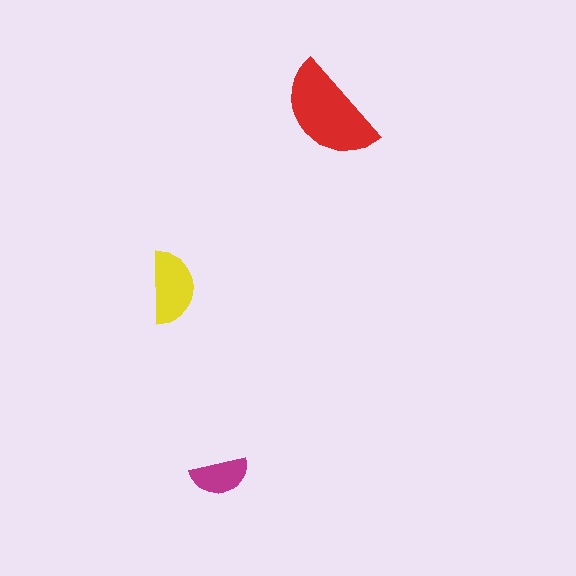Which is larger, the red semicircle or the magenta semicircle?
The red one.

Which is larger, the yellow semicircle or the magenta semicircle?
The yellow one.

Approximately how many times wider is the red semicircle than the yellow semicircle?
About 1.5 times wider.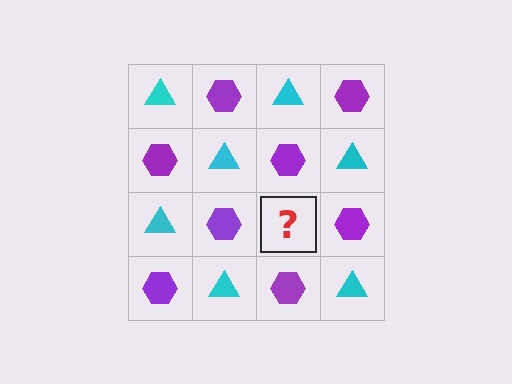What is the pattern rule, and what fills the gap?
The rule is that it alternates cyan triangle and purple hexagon in a checkerboard pattern. The gap should be filled with a cyan triangle.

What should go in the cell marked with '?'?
The missing cell should contain a cyan triangle.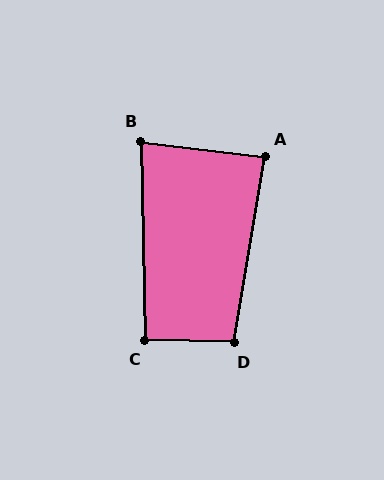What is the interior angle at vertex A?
Approximately 87 degrees (approximately right).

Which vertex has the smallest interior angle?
B, at approximately 82 degrees.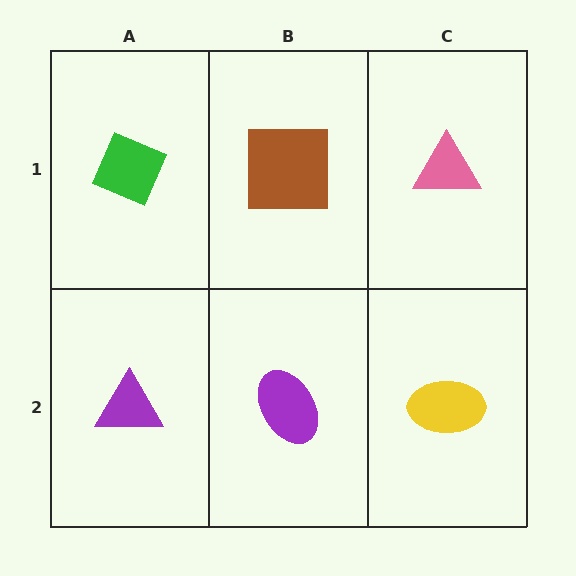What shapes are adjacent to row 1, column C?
A yellow ellipse (row 2, column C), a brown square (row 1, column B).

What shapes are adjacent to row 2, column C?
A pink triangle (row 1, column C), a purple ellipse (row 2, column B).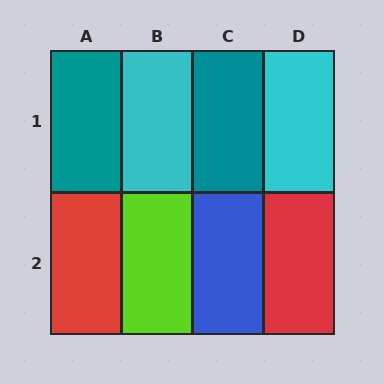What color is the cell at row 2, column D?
Red.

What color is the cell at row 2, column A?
Red.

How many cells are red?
2 cells are red.